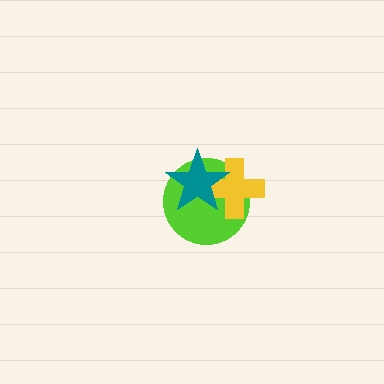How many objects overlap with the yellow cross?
2 objects overlap with the yellow cross.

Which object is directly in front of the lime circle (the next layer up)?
The yellow cross is directly in front of the lime circle.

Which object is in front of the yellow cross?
The teal star is in front of the yellow cross.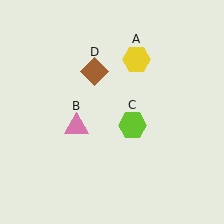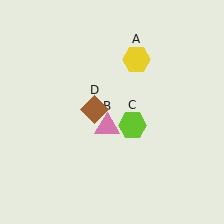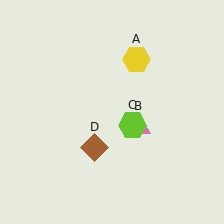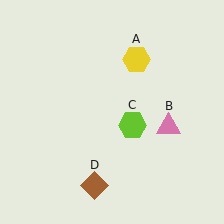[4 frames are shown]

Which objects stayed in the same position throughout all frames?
Yellow hexagon (object A) and lime hexagon (object C) remained stationary.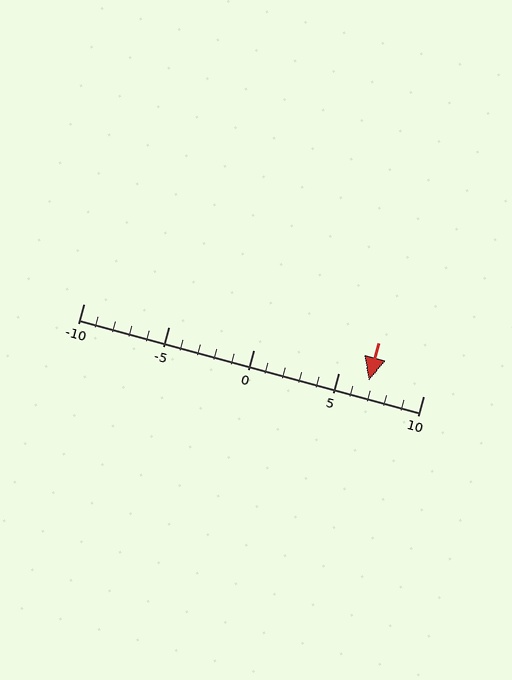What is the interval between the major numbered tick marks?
The major tick marks are spaced 5 units apart.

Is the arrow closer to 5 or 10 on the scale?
The arrow is closer to 5.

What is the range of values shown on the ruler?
The ruler shows values from -10 to 10.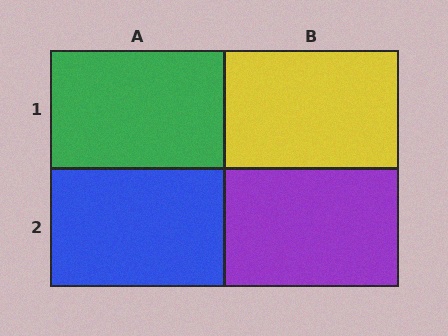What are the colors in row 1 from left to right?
Green, yellow.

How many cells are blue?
1 cell is blue.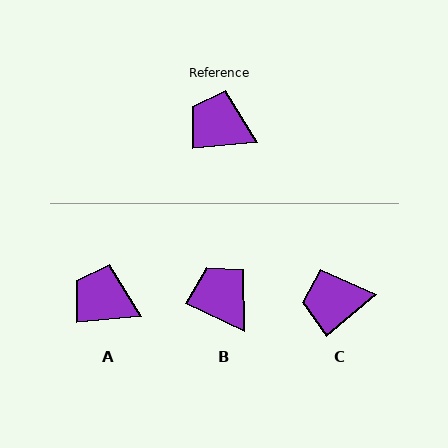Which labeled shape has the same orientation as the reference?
A.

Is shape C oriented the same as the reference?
No, it is off by about 35 degrees.